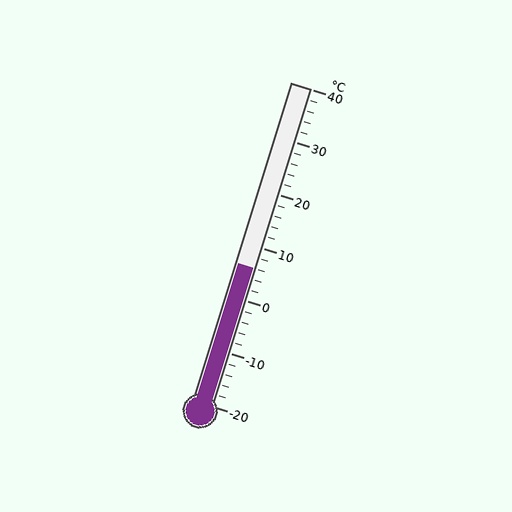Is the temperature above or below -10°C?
The temperature is above -10°C.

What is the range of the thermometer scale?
The thermometer scale ranges from -20°C to 40°C.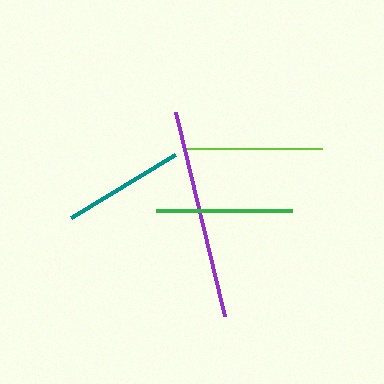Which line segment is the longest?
The purple line is the longest at approximately 209 pixels.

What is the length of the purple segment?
The purple segment is approximately 209 pixels long.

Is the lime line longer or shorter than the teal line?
The lime line is longer than the teal line.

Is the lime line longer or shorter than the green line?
The lime line is longer than the green line.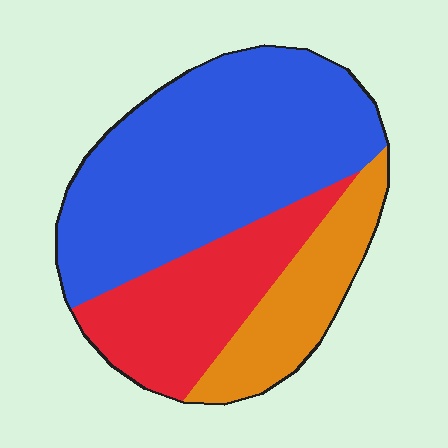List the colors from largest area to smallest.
From largest to smallest: blue, red, orange.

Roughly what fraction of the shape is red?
Red covers 26% of the shape.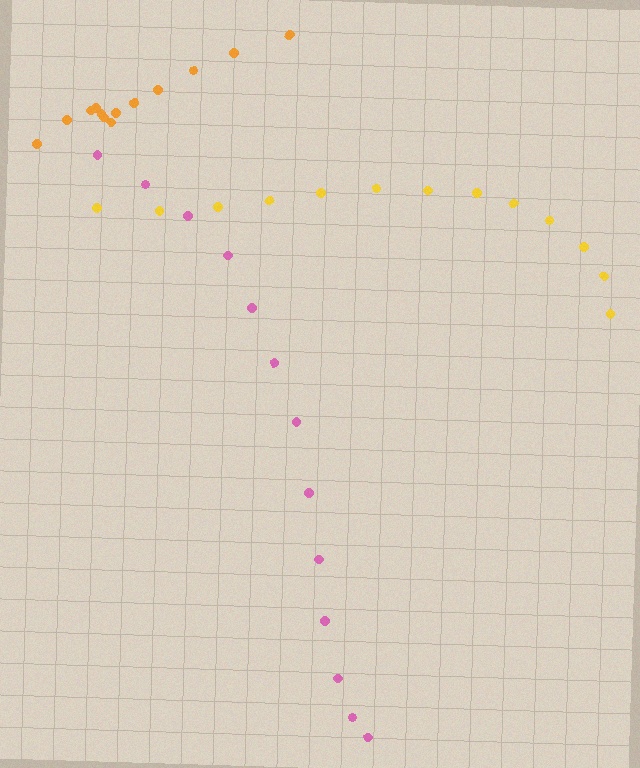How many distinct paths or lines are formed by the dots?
There are 3 distinct paths.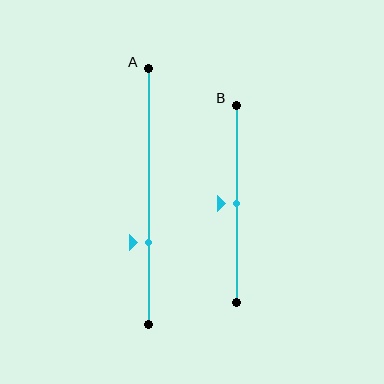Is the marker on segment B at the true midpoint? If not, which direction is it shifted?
Yes, the marker on segment B is at the true midpoint.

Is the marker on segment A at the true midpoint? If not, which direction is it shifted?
No, the marker on segment A is shifted downward by about 18% of the segment length.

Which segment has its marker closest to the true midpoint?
Segment B has its marker closest to the true midpoint.